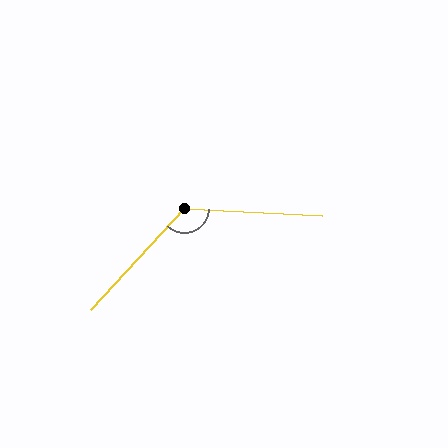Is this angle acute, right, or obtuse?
It is obtuse.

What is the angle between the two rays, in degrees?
Approximately 130 degrees.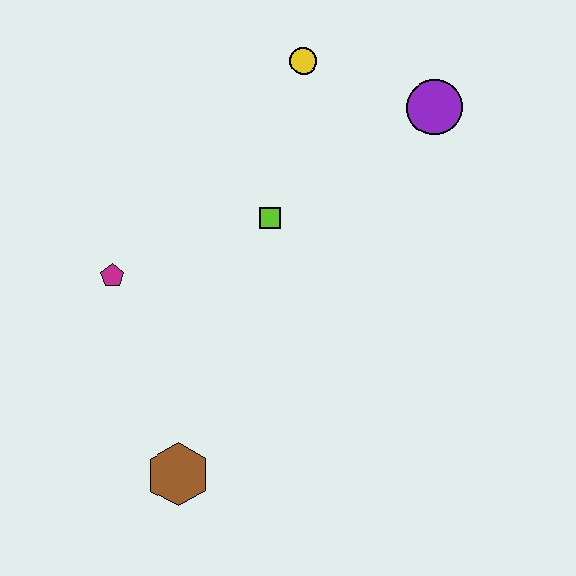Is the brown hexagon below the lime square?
Yes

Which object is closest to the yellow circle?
The purple circle is closest to the yellow circle.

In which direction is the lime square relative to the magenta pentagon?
The lime square is to the right of the magenta pentagon.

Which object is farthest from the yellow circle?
The brown hexagon is farthest from the yellow circle.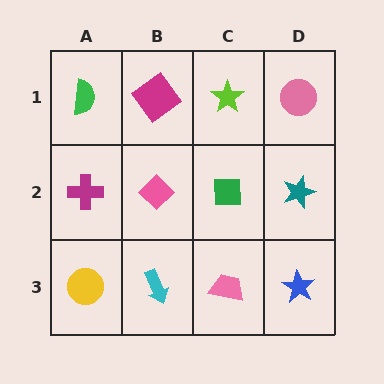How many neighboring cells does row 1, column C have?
3.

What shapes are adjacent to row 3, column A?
A magenta cross (row 2, column A), a cyan arrow (row 3, column B).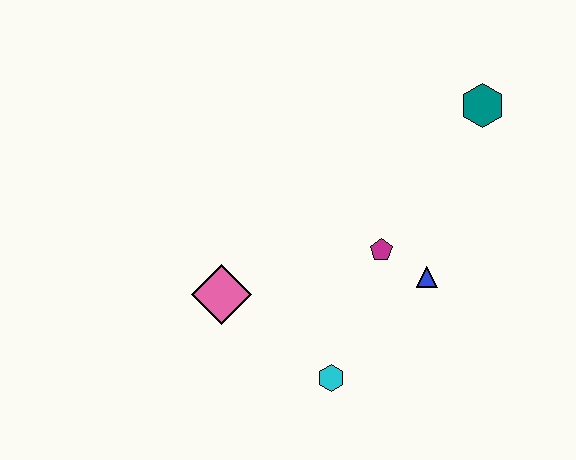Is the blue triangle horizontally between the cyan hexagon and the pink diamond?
No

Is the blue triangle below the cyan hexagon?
No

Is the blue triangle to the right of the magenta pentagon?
Yes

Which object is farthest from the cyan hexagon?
The teal hexagon is farthest from the cyan hexagon.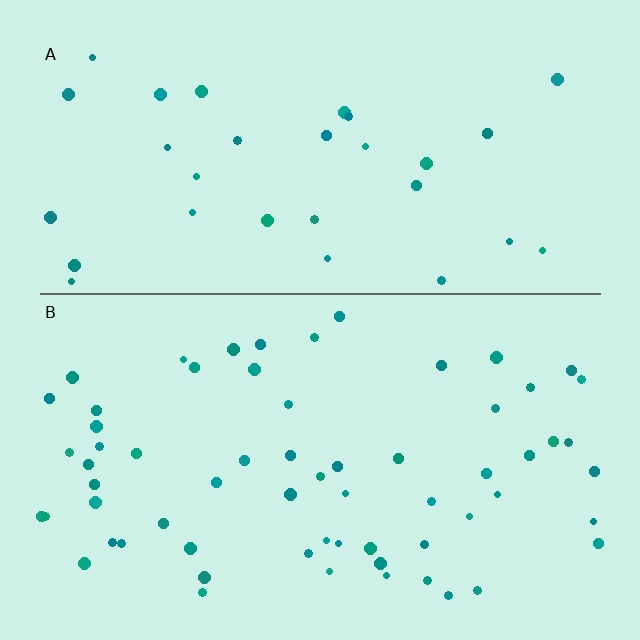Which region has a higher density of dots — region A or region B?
B (the bottom).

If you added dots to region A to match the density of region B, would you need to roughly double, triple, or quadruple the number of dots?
Approximately double.